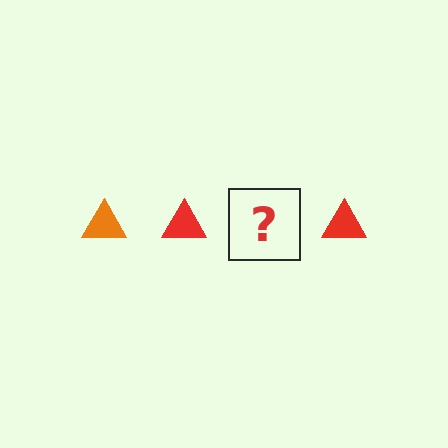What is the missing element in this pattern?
The missing element is an orange triangle.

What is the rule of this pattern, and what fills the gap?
The rule is that the pattern cycles through orange, red triangles. The gap should be filled with an orange triangle.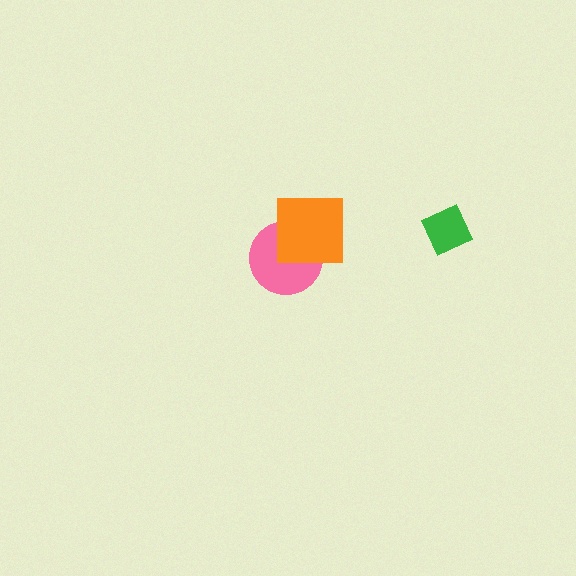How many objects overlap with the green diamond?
0 objects overlap with the green diamond.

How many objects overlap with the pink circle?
1 object overlaps with the pink circle.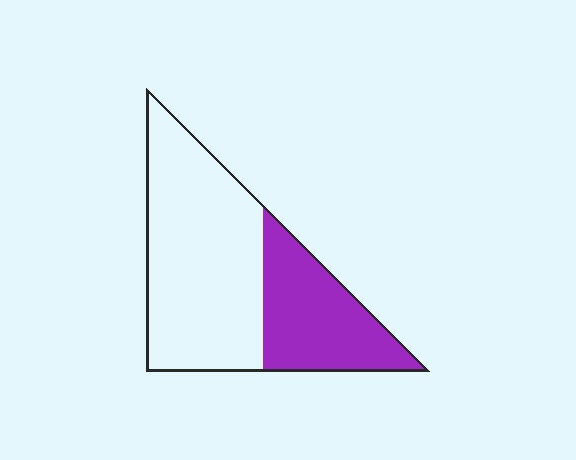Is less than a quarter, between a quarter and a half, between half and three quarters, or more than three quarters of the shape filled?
Between a quarter and a half.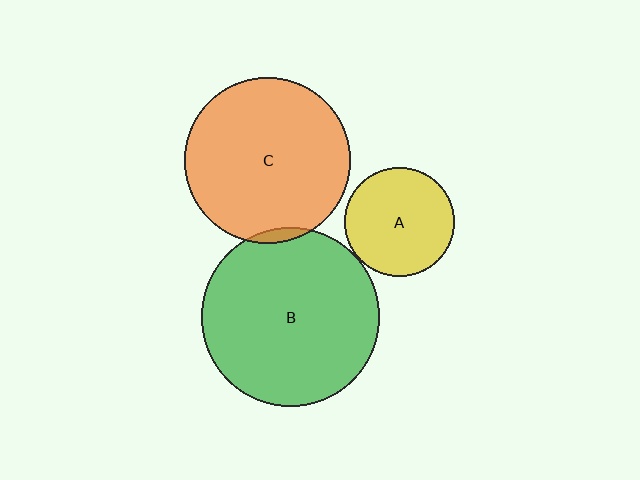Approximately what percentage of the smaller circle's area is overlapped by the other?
Approximately 5%.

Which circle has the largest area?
Circle B (green).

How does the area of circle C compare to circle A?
Approximately 2.3 times.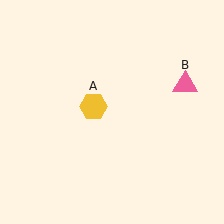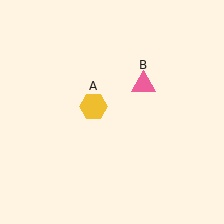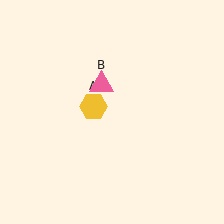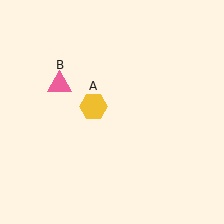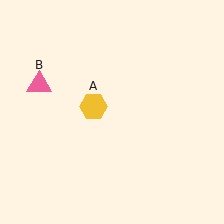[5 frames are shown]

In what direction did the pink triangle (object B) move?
The pink triangle (object B) moved left.